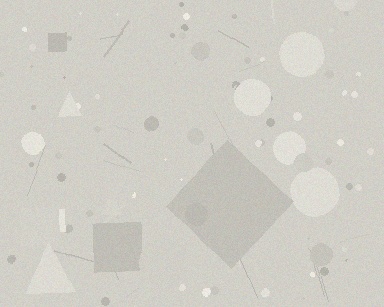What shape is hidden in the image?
A diamond is hidden in the image.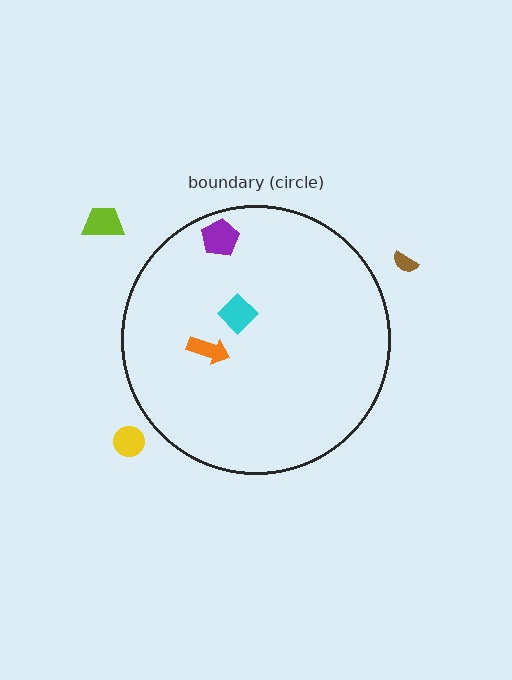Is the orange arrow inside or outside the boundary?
Inside.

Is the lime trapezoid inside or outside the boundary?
Outside.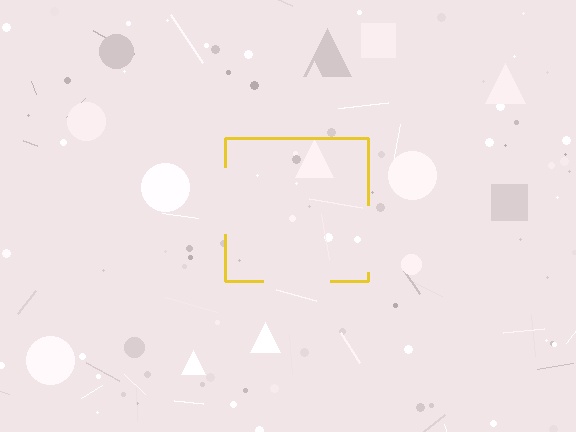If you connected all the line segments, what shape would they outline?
They would outline a square.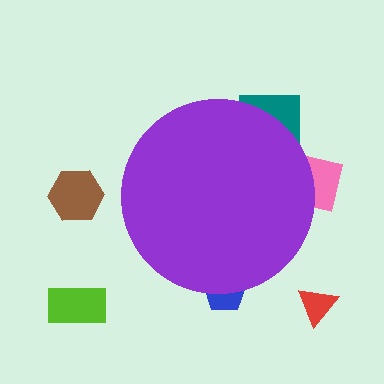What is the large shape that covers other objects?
A purple circle.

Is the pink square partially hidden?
Yes, the pink square is partially hidden behind the purple circle.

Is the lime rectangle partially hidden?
No, the lime rectangle is fully visible.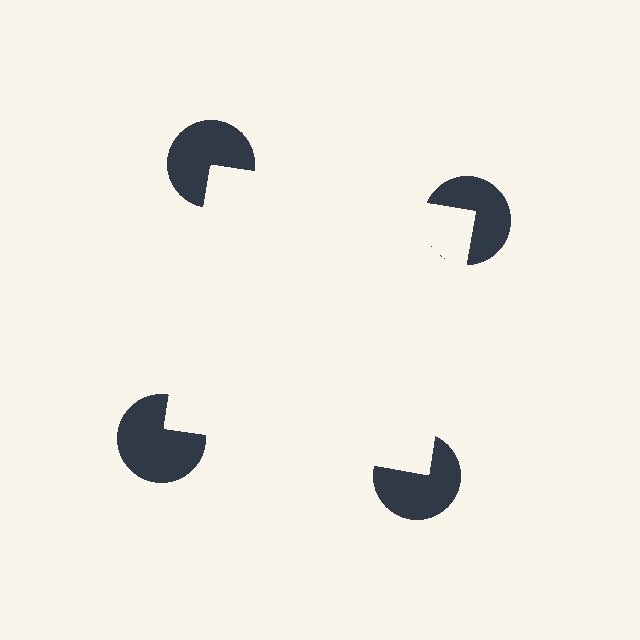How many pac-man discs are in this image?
There are 4 — one at each vertex of the illusory square.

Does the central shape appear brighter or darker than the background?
It typically appears slightly brighter than the background, even though no actual brightness change is drawn.